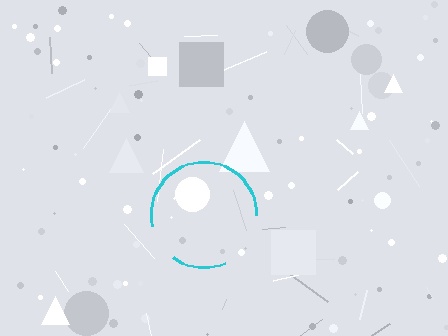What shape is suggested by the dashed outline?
The dashed outline suggests a circle.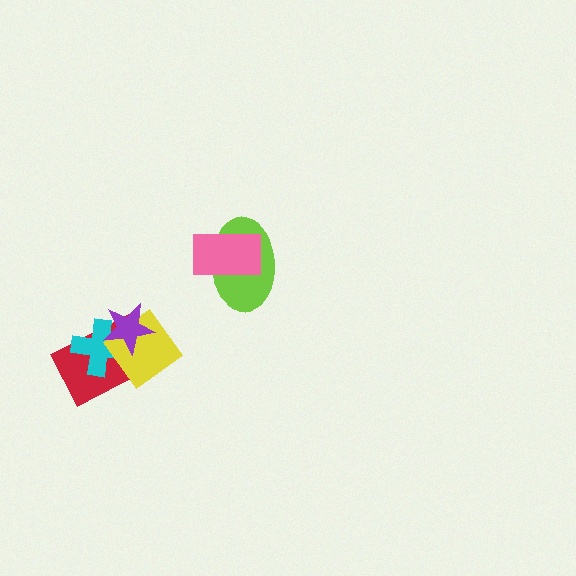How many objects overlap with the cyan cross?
3 objects overlap with the cyan cross.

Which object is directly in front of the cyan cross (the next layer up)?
The yellow diamond is directly in front of the cyan cross.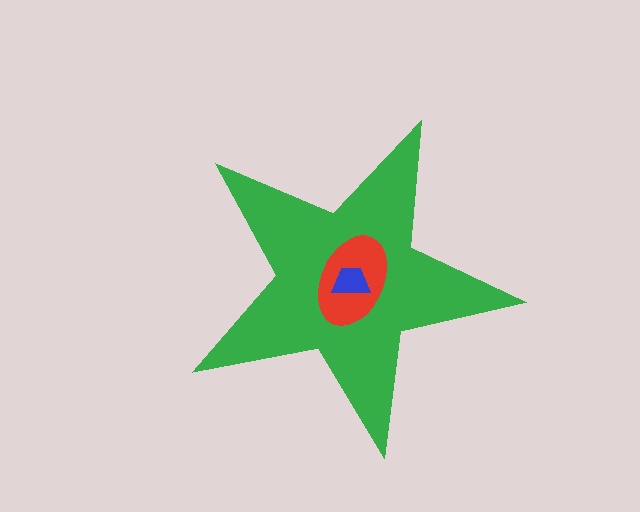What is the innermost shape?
The blue trapezoid.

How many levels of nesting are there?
3.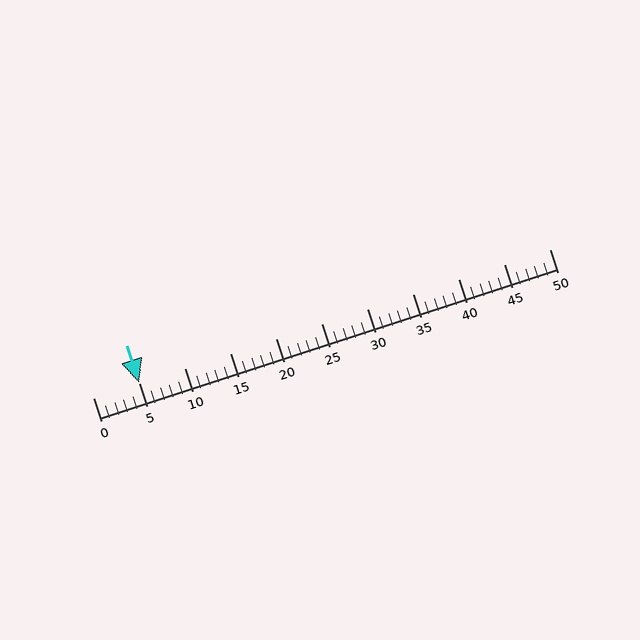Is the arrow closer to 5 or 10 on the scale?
The arrow is closer to 5.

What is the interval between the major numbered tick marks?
The major tick marks are spaced 5 units apart.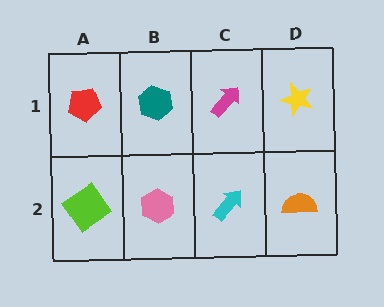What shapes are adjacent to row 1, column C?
A cyan arrow (row 2, column C), a teal hexagon (row 1, column B), a yellow star (row 1, column D).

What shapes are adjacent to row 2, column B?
A teal hexagon (row 1, column B), a lime diamond (row 2, column A), a cyan arrow (row 2, column C).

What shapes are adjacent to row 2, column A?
A red pentagon (row 1, column A), a pink hexagon (row 2, column B).